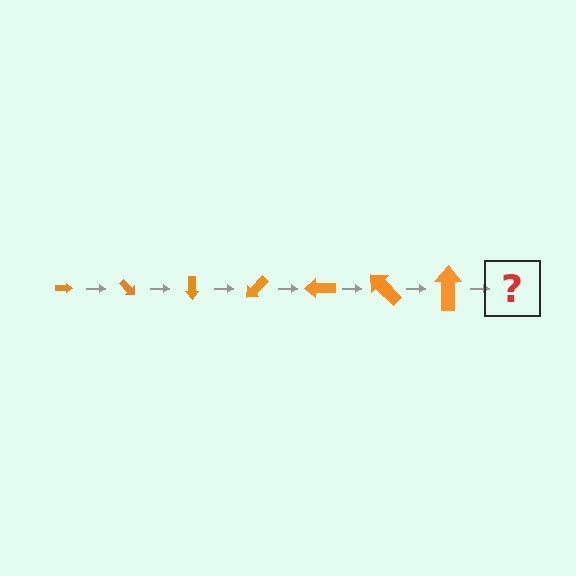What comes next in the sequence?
The next element should be an arrow, larger than the previous one and rotated 315 degrees from the start.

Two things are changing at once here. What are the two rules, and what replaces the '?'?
The two rules are that the arrow grows larger each step and it rotates 45 degrees each step. The '?' should be an arrow, larger than the previous one and rotated 315 degrees from the start.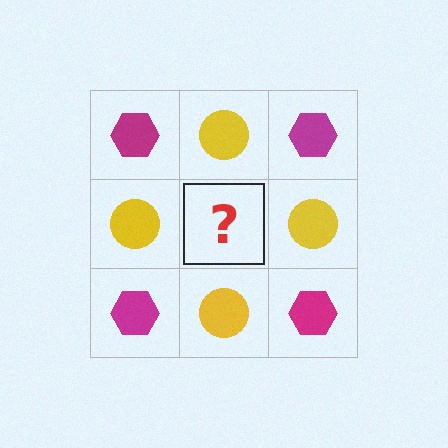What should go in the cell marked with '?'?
The missing cell should contain a magenta hexagon.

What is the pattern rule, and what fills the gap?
The rule is that it alternates magenta hexagon and yellow circle in a checkerboard pattern. The gap should be filled with a magenta hexagon.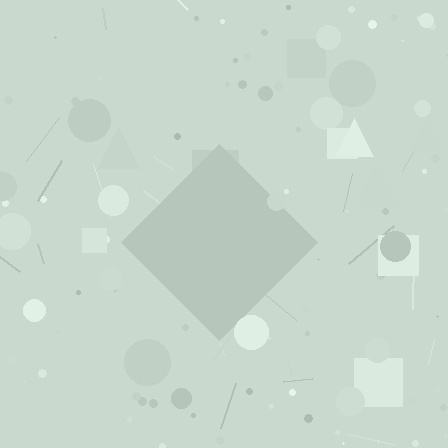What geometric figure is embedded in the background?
A diamond is embedded in the background.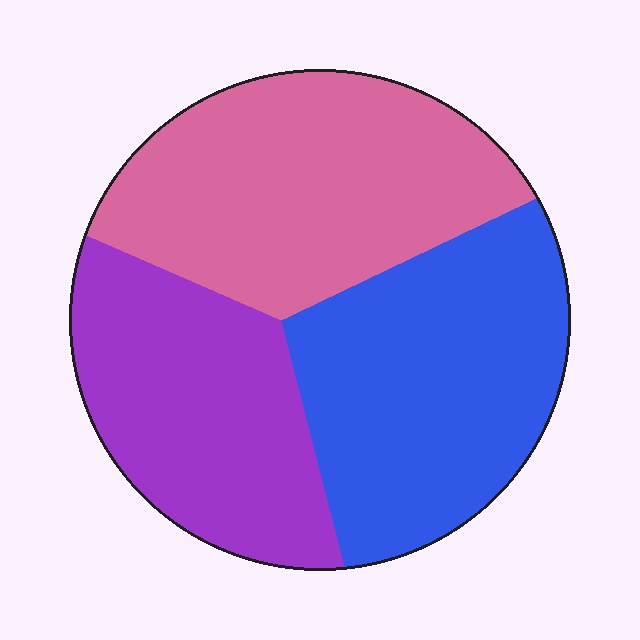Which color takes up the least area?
Purple, at roughly 30%.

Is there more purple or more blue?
Blue.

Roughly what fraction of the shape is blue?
Blue takes up between a third and a half of the shape.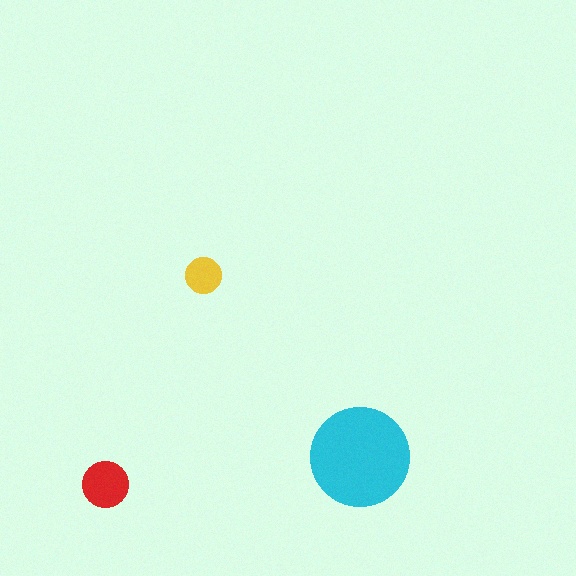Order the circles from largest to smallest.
the cyan one, the red one, the yellow one.